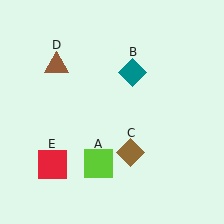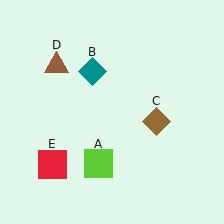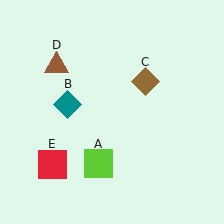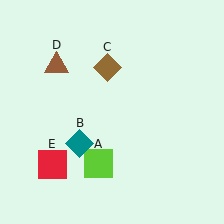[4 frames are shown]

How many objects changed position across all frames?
2 objects changed position: teal diamond (object B), brown diamond (object C).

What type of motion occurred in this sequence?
The teal diamond (object B), brown diamond (object C) rotated counterclockwise around the center of the scene.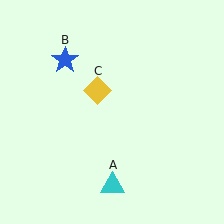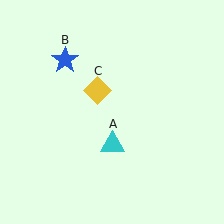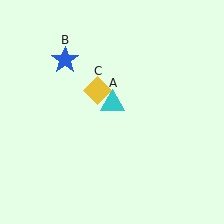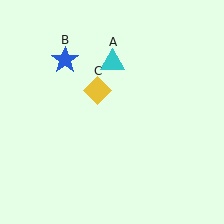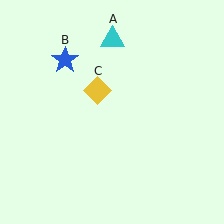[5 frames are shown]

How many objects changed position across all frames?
1 object changed position: cyan triangle (object A).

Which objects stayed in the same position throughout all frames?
Blue star (object B) and yellow diamond (object C) remained stationary.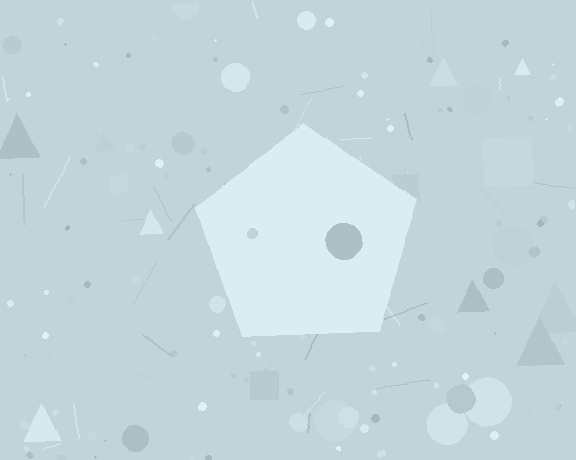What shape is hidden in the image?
A pentagon is hidden in the image.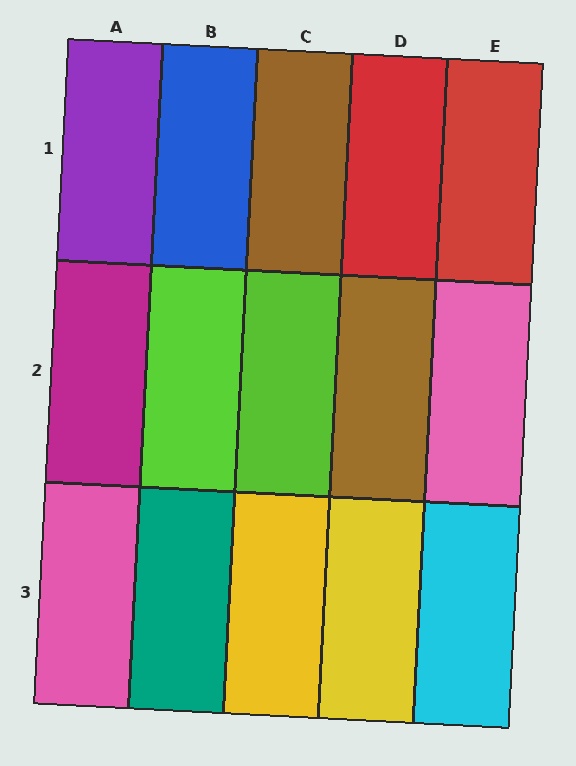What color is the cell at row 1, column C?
Brown.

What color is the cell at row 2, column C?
Lime.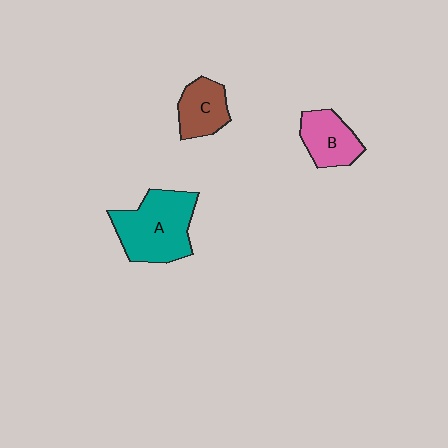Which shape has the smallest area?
Shape C (brown).